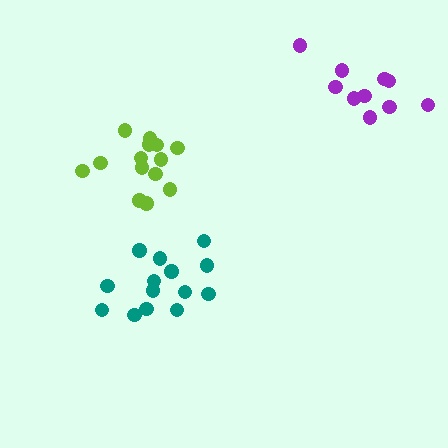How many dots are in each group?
Group 1: 10 dots, Group 2: 14 dots, Group 3: 14 dots (38 total).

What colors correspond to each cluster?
The clusters are colored: purple, teal, lime.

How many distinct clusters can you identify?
There are 3 distinct clusters.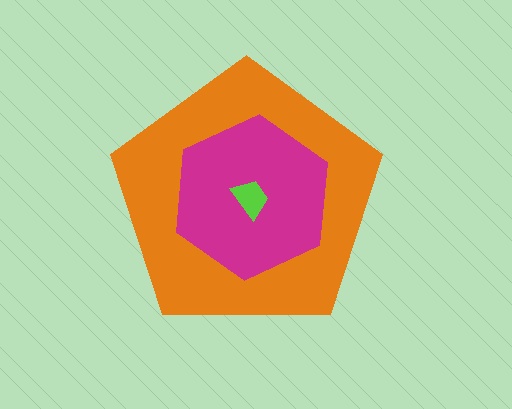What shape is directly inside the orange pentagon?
The magenta hexagon.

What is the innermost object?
The lime trapezoid.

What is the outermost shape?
The orange pentagon.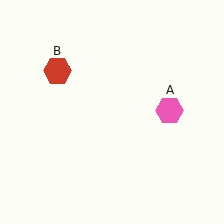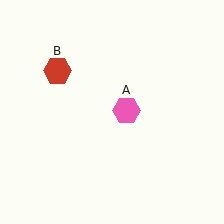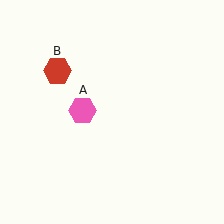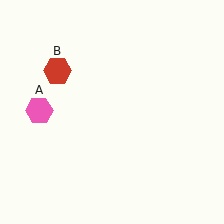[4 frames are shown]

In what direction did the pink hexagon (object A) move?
The pink hexagon (object A) moved left.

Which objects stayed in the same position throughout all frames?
Red hexagon (object B) remained stationary.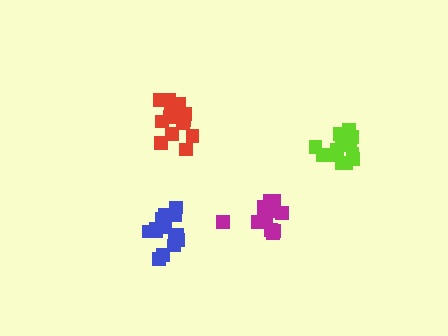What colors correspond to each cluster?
The clusters are colored: lime, red, blue, magenta.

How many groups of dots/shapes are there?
There are 4 groups.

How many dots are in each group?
Group 1: 16 dots, Group 2: 16 dots, Group 3: 16 dots, Group 4: 15 dots (63 total).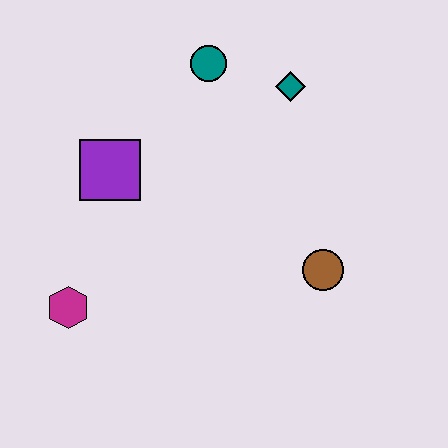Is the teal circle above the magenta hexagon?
Yes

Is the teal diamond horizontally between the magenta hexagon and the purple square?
No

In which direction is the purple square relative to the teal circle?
The purple square is below the teal circle.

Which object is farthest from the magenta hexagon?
The teal diamond is farthest from the magenta hexagon.